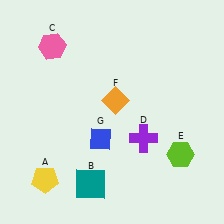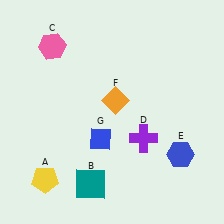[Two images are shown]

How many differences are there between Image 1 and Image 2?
There is 1 difference between the two images.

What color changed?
The hexagon (E) changed from lime in Image 1 to blue in Image 2.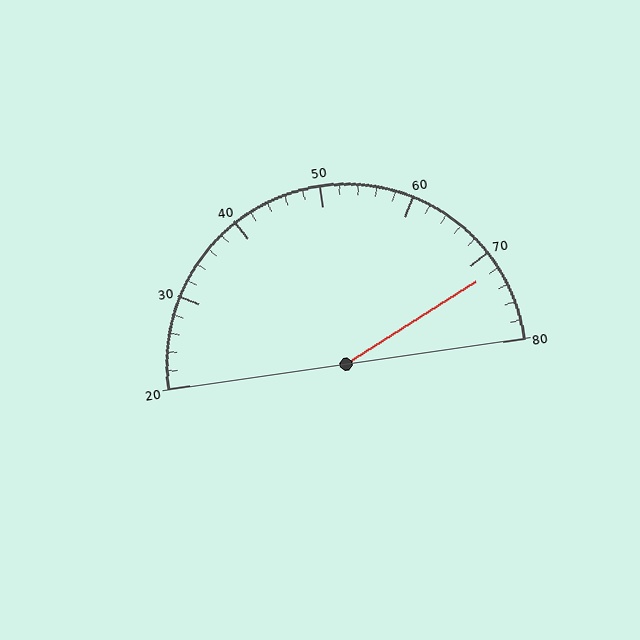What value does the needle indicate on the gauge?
The needle indicates approximately 72.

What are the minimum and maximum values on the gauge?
The gauge ranges from 20 to 80.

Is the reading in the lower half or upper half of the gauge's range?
The reading is in the upper half of the range (20 to 80).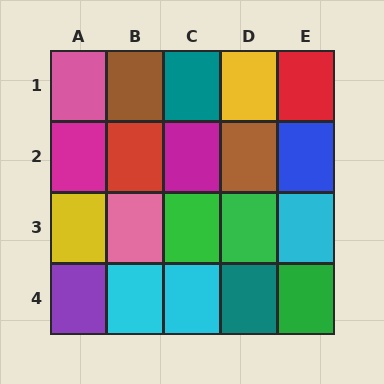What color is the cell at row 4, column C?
Cyan.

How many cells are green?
3 cells are green.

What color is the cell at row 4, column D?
Teal.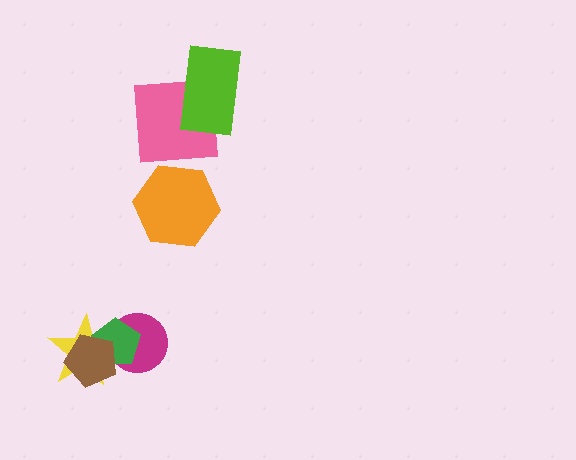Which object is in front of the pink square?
The lime rectangle is in front of the pink square.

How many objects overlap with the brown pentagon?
3 objects overlap with the brown pentagon.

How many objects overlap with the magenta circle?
3 objects overlap with the magenta circle.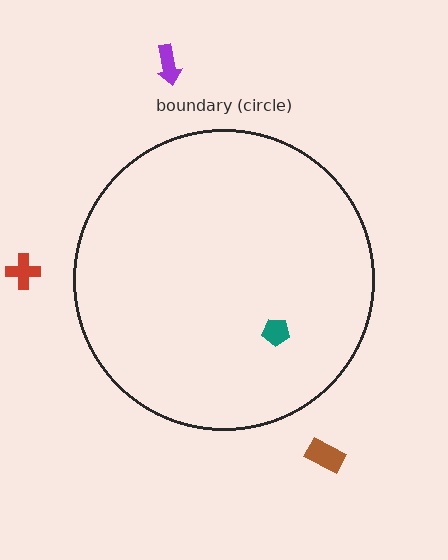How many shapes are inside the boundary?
1 inside, 3 outside.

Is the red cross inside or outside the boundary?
Outside.